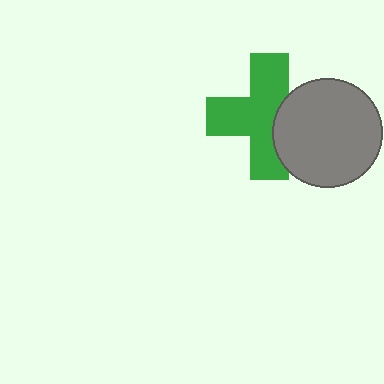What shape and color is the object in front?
The object in front is a gray circle.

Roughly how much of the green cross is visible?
Most of it is visible (roughly 68%).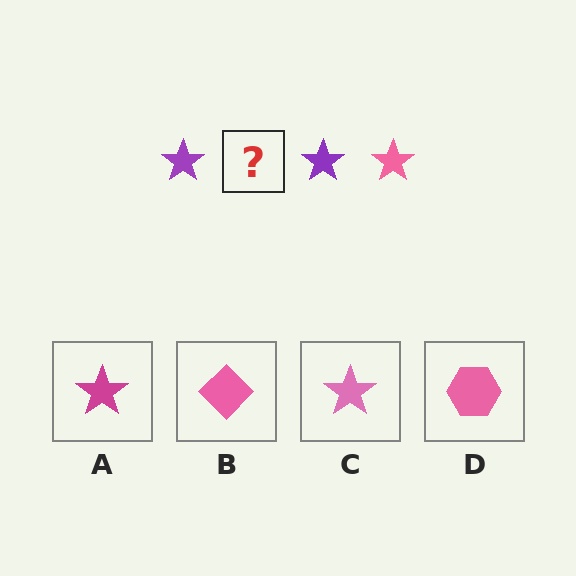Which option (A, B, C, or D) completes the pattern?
C.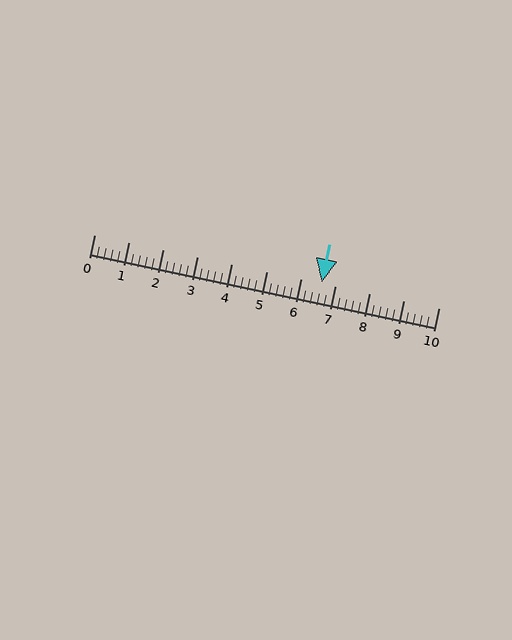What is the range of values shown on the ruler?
The ruler shows values from 0 to 10.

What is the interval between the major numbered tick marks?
The major tick marks are spaced 1 units apart.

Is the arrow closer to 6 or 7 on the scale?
The arrow is closer to 7.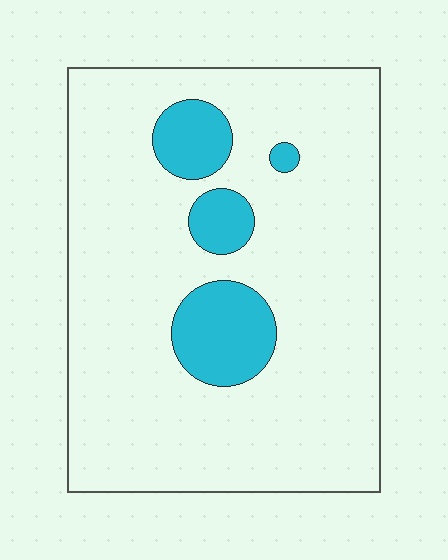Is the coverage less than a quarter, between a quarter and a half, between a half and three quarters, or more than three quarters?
Less than a quarter.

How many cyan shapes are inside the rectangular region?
4.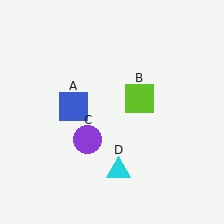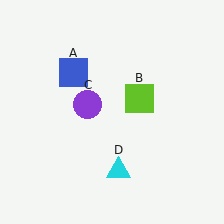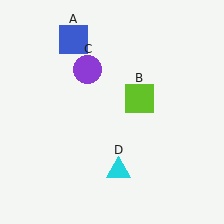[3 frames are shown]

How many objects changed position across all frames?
2 objects changed position: blue square (object A), purple circle (object C).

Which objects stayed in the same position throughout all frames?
Lime square (object B) and cyan triangle (object D) remained stationary.